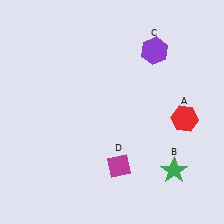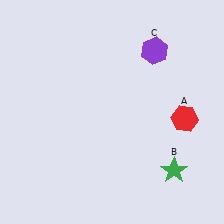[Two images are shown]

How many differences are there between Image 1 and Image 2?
There is 1 difference between the two images.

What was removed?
The magenta diamond (D) was removed in Image 2.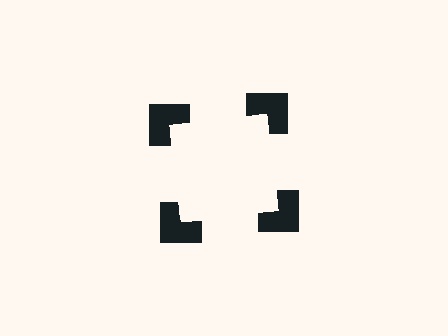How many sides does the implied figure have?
4 sides.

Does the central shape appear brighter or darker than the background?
It typically appears slightly brighter than the background, even though no actual brightness change is drawn.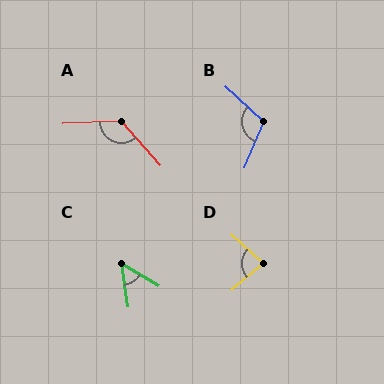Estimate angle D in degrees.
Approximately 82 degrees.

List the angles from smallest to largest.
C (51°), D (82°), B (110°), A (129°).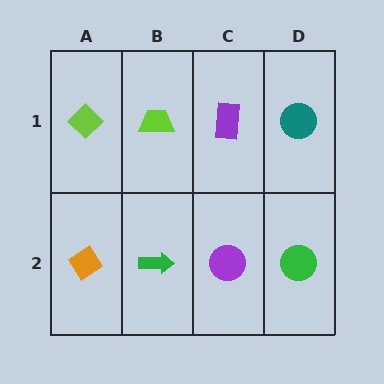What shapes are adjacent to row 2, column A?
A lime diamond (row 1, column A), a green arrow (row 2, column B).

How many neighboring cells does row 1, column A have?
2.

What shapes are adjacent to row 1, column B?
A green arrow (row 2, column B), a lime diamond (row 1, column A), a purple rectangle (row 1, column C).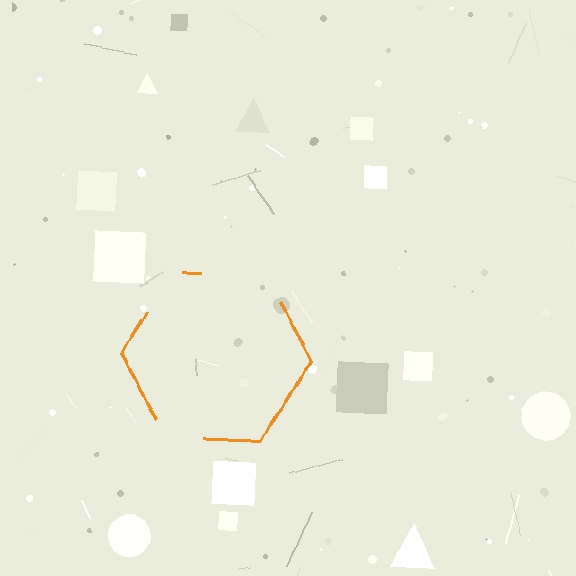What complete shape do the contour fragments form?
The contour fragments form a hexagon.